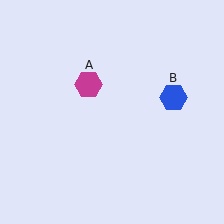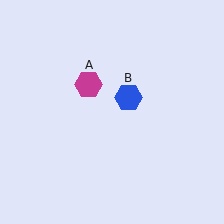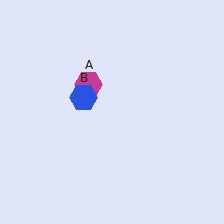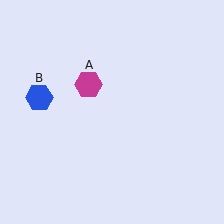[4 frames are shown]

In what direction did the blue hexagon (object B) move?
The blue hexagon (object B) moved left.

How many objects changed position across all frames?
1 object changed position: blue hexagon (object B).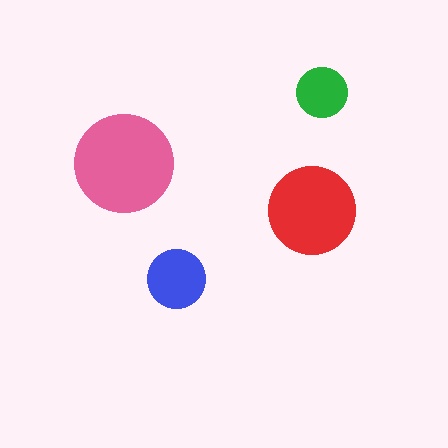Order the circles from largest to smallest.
the pink one, the red one, the blue one, the green one.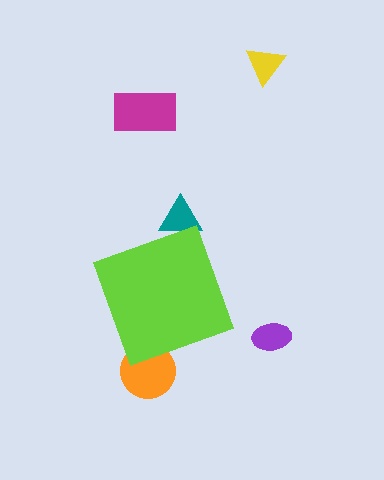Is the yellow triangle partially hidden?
No, the yellow triangle is fully visible.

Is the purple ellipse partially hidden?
No, the purple ellipse is fully visible.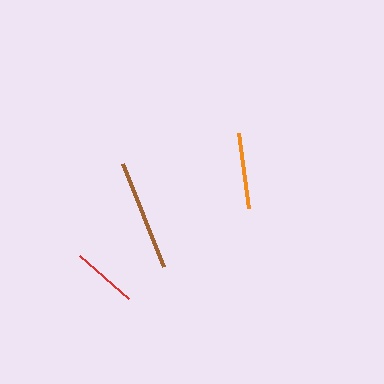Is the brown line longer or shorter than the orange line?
The brown line is longer than the orange line.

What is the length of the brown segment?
The brown segment is approximately 111 pixels long.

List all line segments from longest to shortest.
From longest to shortest: brown, orange, red.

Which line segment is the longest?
The brown line is the longest at approximately 111 pixels.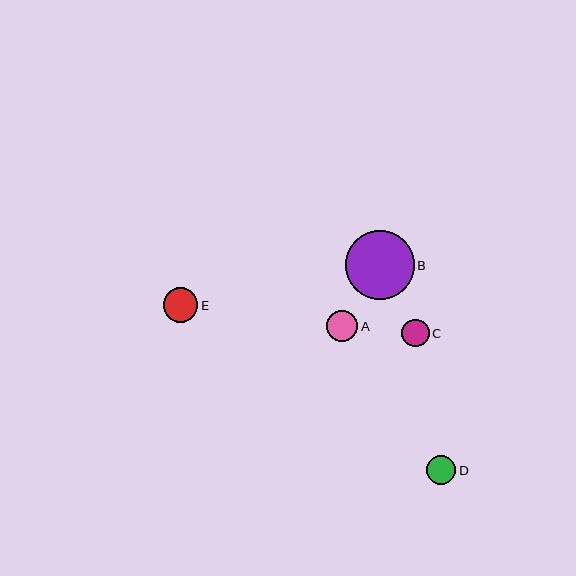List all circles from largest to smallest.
From largest to smallest: B, E, A, D, C.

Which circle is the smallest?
Circle C is the smallest with a size of approximately 27 pixels.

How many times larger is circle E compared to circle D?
Circle E is approximately 1.2 times the size of circle D.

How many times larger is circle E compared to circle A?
Circle E is approximately 1.1 times the size of circle A.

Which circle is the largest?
Circle B is the largest with a size of approximately 69 pixels.